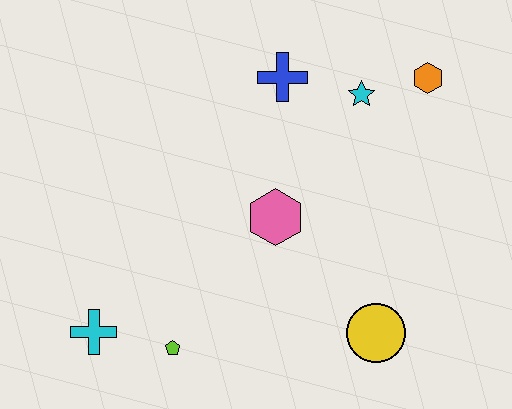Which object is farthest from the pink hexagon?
The cyan cross is farthest from the pink hexagon.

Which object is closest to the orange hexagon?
The cyan star is closest to the orange hexagon.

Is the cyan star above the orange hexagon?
No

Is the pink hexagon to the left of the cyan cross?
No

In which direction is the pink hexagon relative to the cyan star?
The pink hexagon is below the cyan star.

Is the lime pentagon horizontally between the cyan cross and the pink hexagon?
Yes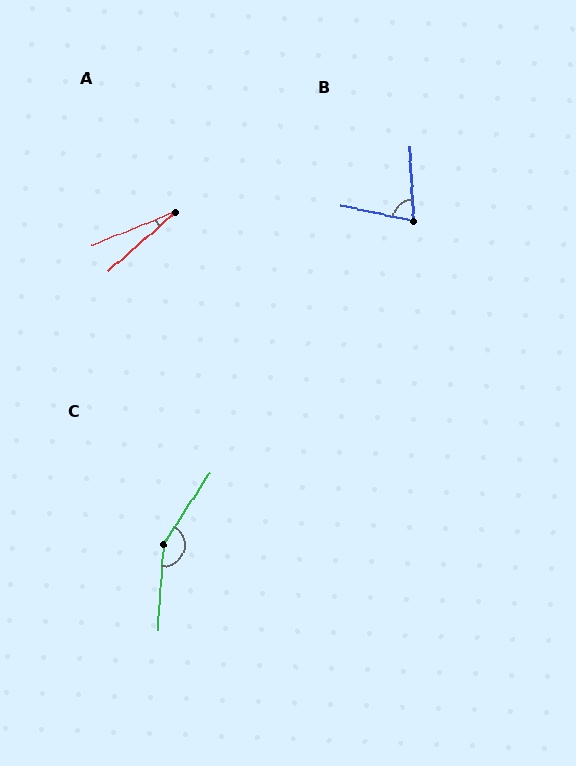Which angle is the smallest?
A, at approximately 19 degrees.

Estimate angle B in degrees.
Approximately 75 degrees.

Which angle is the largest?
C, at approximately 151 degrees.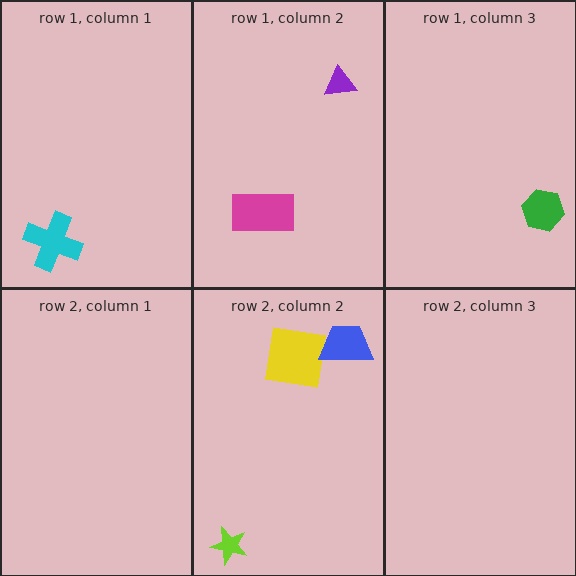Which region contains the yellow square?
The row 2, column 2 region.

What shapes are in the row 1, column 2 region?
The purple triangle, the magenta rectangle.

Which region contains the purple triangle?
The row 1, column 2 region.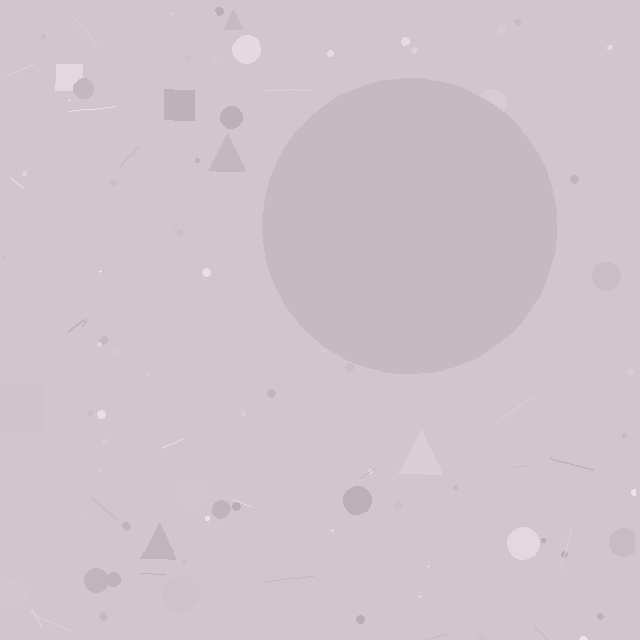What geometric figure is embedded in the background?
A circle is embedded in the background.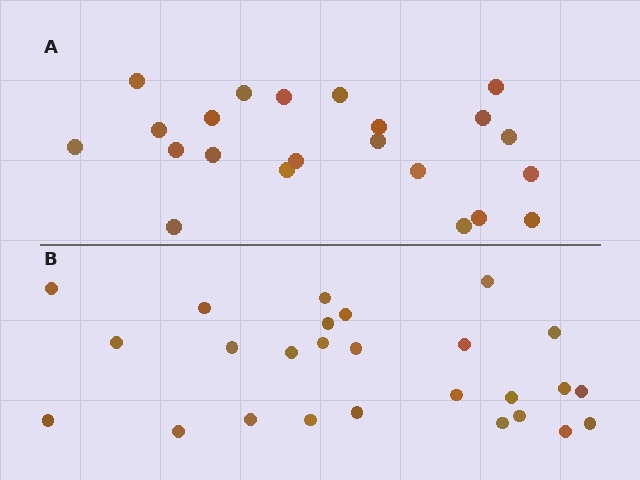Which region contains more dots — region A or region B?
Region B (the bottom region) has more dots.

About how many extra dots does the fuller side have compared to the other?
Region B has about 4 more dots than region A.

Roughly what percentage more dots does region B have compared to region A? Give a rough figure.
About 20% more.